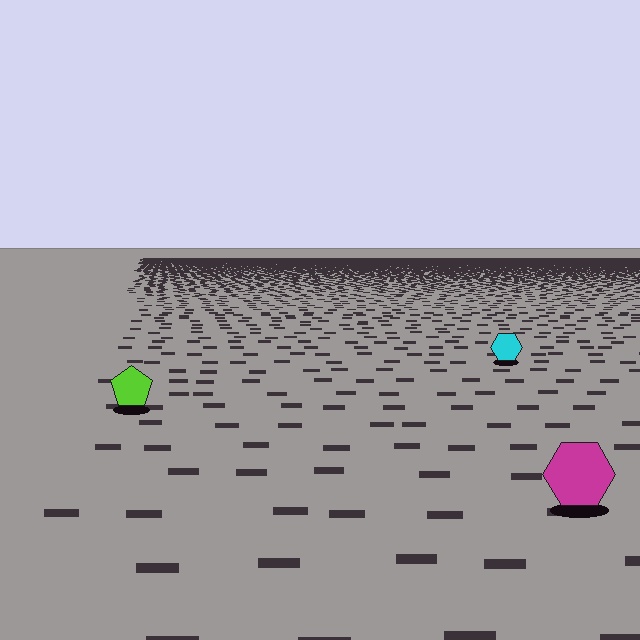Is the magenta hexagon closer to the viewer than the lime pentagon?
Yes. The magenta hexagon is closer — you can tell from the texture gradient: the ground texture is coarser near it.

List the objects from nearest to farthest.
From nearest to farthest: the magenta hexagon, the lime pentagon, the cyan hexagon.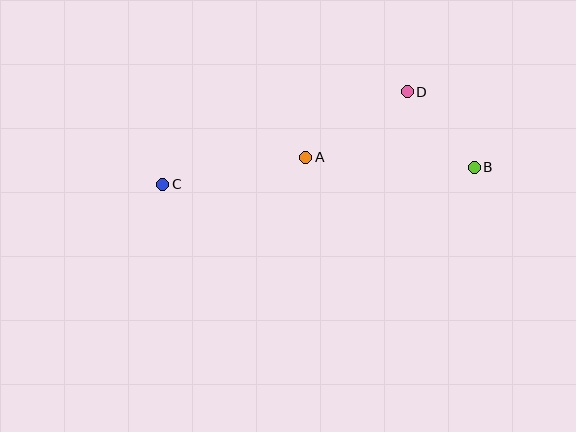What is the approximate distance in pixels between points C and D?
The distance between C and D is approximately 261 pixels.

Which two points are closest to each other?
Points B and D are closest to each other.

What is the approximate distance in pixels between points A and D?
The distance between A and D is approximately 120 pixels.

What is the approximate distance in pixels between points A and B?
The distance between A and B is approximately 169 pixels.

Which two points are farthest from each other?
Points B and C are farthest from each other.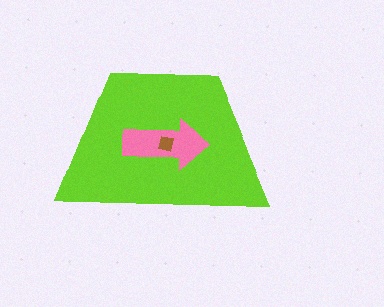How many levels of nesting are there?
3.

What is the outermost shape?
The lime trapezoid.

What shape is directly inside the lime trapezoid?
The pink arrow.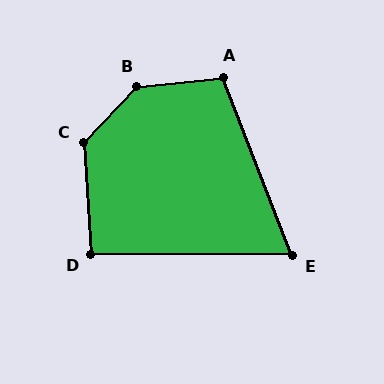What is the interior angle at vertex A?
Approximately 105 degrees (obtuse).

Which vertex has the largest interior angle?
B, at approximately 140 degrees.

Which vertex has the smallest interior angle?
E, at approximately 69 degrees.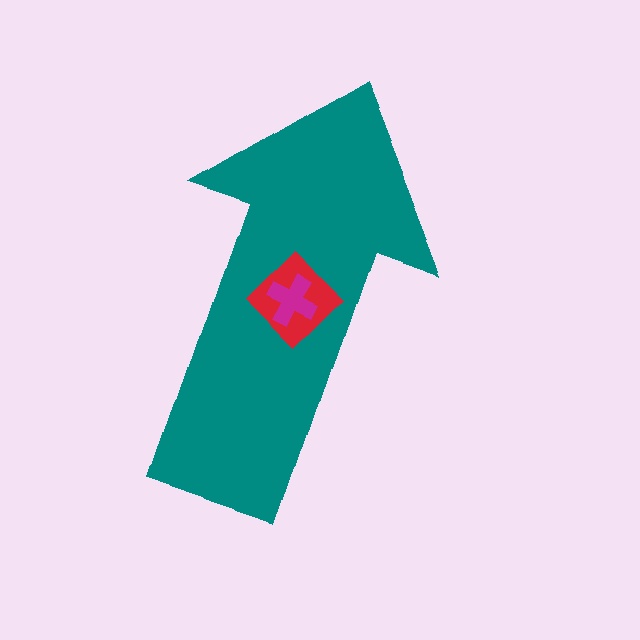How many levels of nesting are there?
3.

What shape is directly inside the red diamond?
The magenta cross.